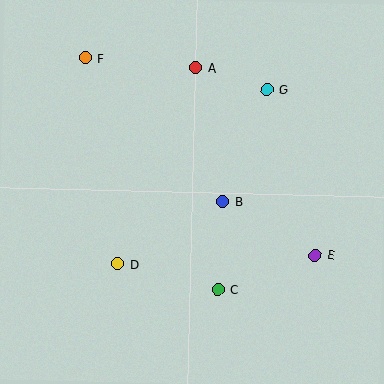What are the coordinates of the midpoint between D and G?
The midpoint between D and G is at (192, 177).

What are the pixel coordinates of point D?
Point D is at (118, 264).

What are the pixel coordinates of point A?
Point A is at (196, 68).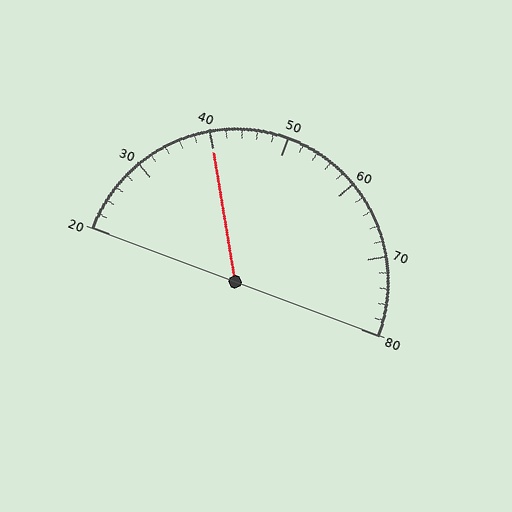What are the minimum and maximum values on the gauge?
The gauge ranges from 20 to 80.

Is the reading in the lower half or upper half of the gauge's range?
The reading is in the lower half of the range (20 to 80).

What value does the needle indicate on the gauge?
The needle indicates approximately 40.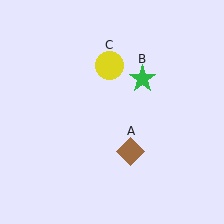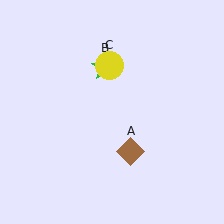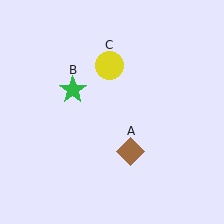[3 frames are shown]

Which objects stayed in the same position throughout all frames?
Brown diamond (object A) and yellow circle (object C) remained stationary.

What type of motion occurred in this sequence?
The green star (object B) rotated counterclockwise around the center of the scene.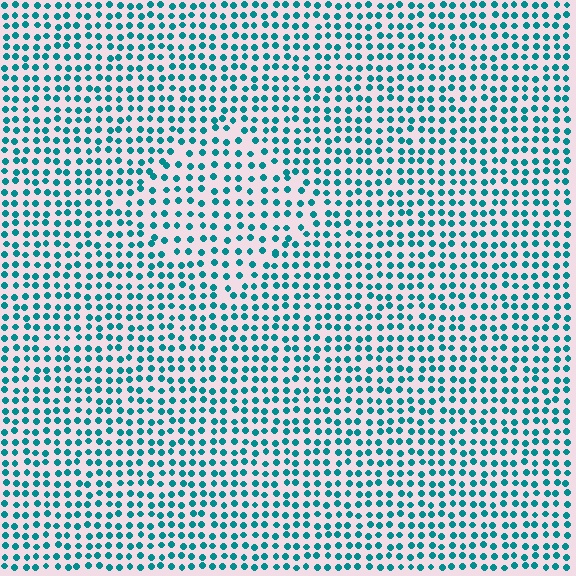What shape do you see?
I see a diamond.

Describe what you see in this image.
The image contains small teal elements arranged at two different densities. A diamond-shaped region is visible where the elements are less densely packed than the surrounding area.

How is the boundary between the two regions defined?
The boundary is defined by a change in element density (approximately 1.4x ratio). All elements are the same color, size, and shape.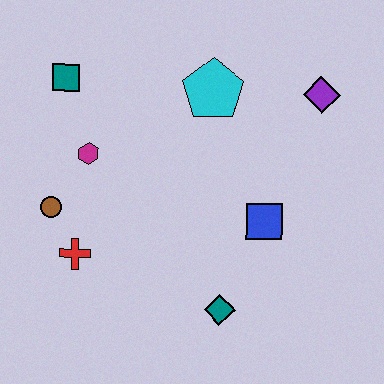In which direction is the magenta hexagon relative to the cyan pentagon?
The magenta hexagon is to the left of the cyan pentagon.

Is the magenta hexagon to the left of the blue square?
Yes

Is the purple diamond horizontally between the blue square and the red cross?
No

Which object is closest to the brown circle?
The red cross is closest to the brown circle.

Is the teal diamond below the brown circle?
Yes